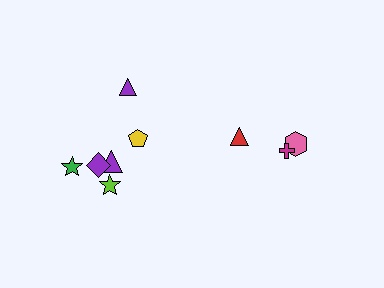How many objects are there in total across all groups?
There are 9 objects.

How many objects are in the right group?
There are 3 objects.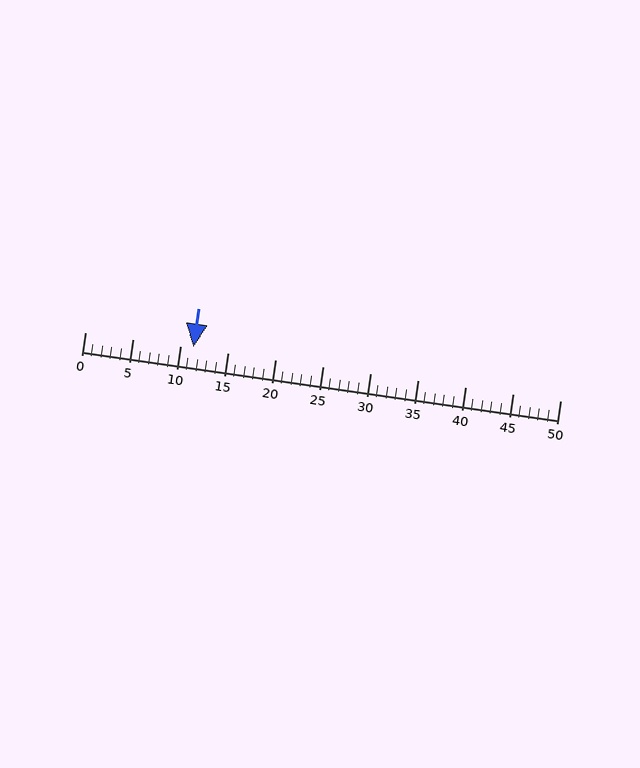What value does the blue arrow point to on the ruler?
The blue arrow points to approximately 11.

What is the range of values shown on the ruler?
The ruler shows values from 0 to 50.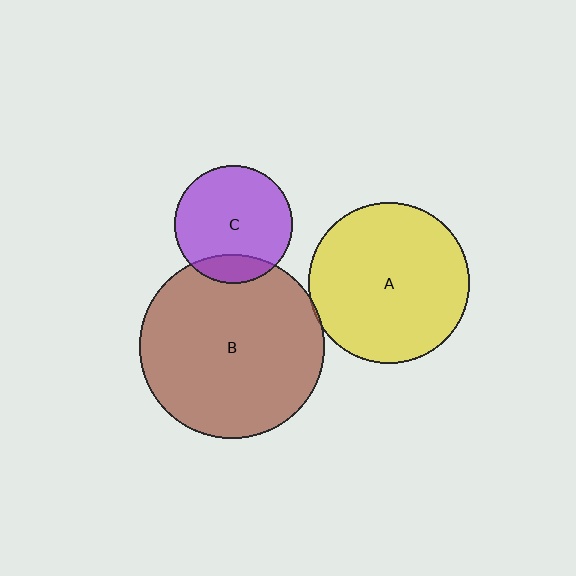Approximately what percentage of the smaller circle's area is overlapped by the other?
Approximately 15%.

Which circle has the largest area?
Circle B (brown).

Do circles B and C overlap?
Yes.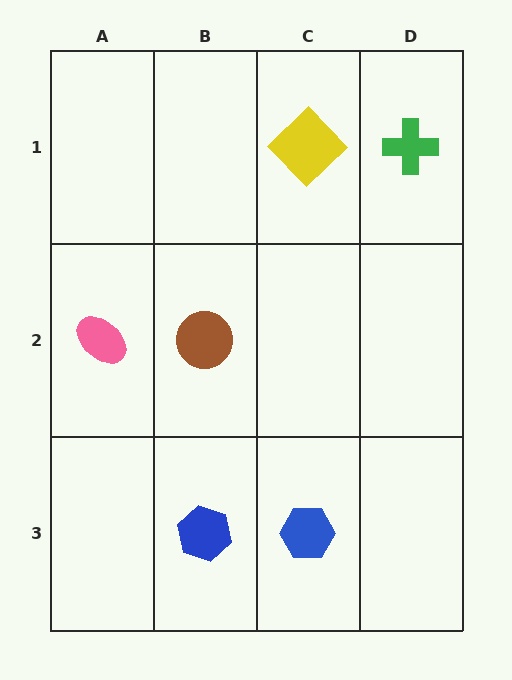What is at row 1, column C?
A yellow diamond.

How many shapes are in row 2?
2 shapes.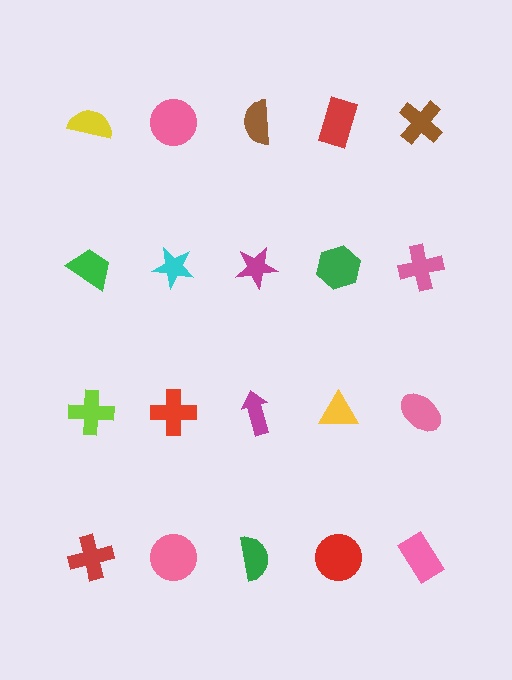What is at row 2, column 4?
A green hexagon.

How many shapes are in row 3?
5 shapes.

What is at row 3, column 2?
A red cross.